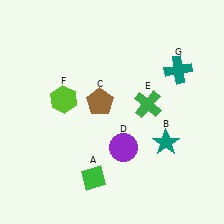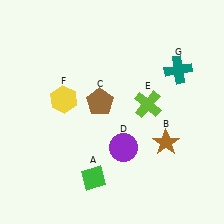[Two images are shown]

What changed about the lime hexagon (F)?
In Image 1, F is lime. In Image 2, it changed to yellow.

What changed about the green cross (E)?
In Image 1, E is green. In Image 2, it changed to lime.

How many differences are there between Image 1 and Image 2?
There are 3 differences between the two images.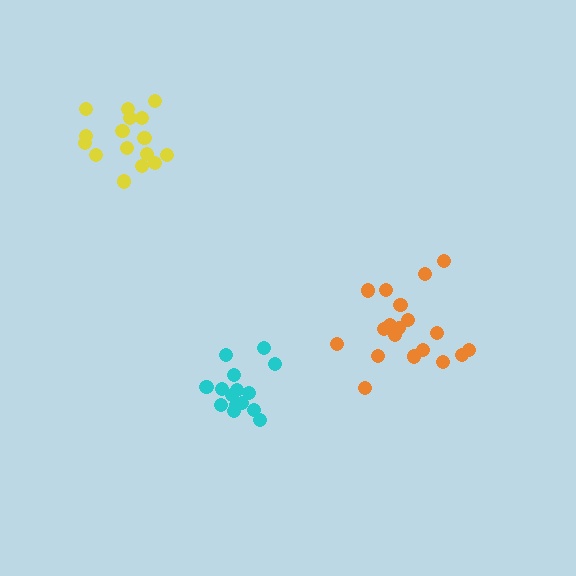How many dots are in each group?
Group 1: 15 dots, Group 2: 16 dots, Group 3: 19 dots (50 total).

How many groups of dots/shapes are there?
There are 3 groups.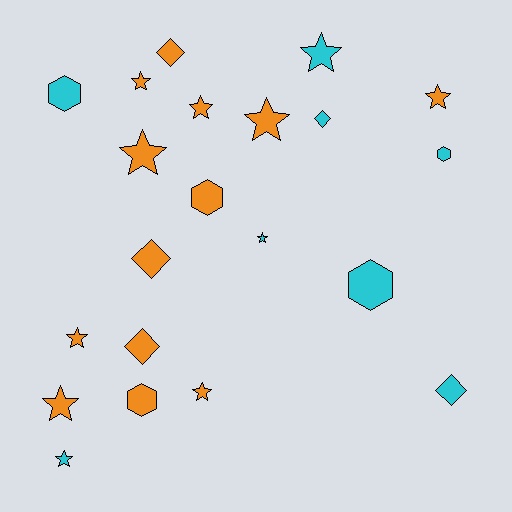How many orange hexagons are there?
There are 2 orange hexagons.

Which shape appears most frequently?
Star, with 11 objects.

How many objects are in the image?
There are 21 objects.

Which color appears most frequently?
Orange, with 13 objects.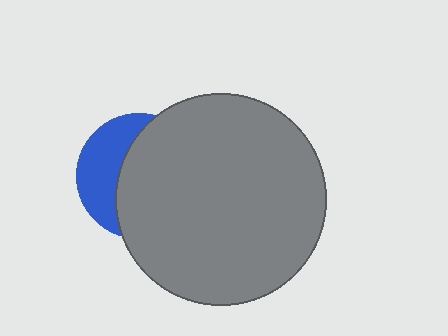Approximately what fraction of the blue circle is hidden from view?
Roughly 64% of the blue circle is hidden behind the gray circle.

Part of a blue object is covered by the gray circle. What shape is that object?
It is a circle.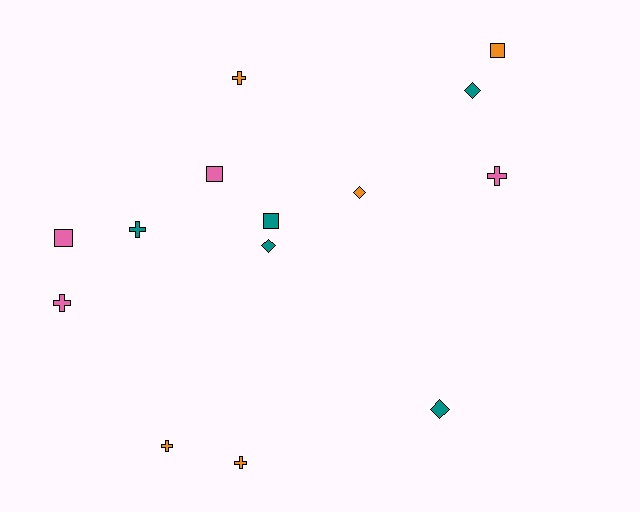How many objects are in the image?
There are 14 objects.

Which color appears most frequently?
Orange, with 5 objects.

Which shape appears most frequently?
Cross, with 6 objects.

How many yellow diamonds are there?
There are no yellow diamonds.